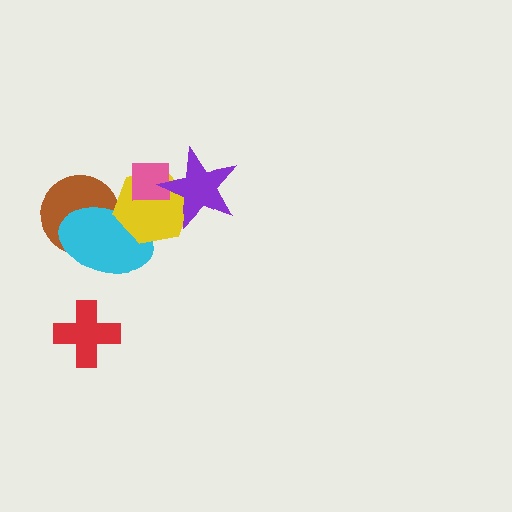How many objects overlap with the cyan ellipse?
2 objects overlap with the cyan ellipse.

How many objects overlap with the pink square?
2 objects overlap with the pink square.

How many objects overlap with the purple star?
2 objects overlap with the purple star.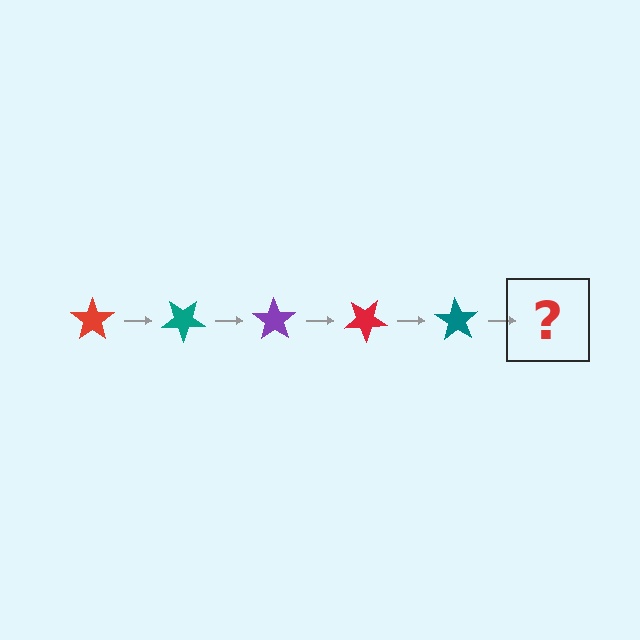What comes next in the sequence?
The next element should be a purple star, rotated 175 degrees from the start.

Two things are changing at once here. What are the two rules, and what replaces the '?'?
The two rules are that it rotates 35 degrees each step and the color cycles through red, teal, and purple. The '?' should be a purple star, rotated 175 degrees from the start.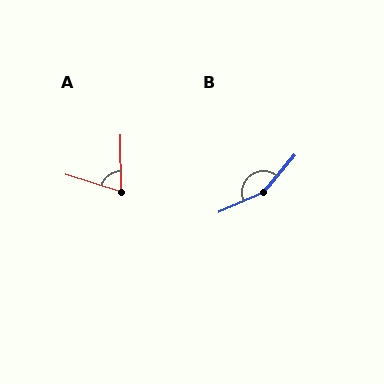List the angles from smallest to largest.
A (72°), B (153°).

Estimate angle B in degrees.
Approximately 153 degrees.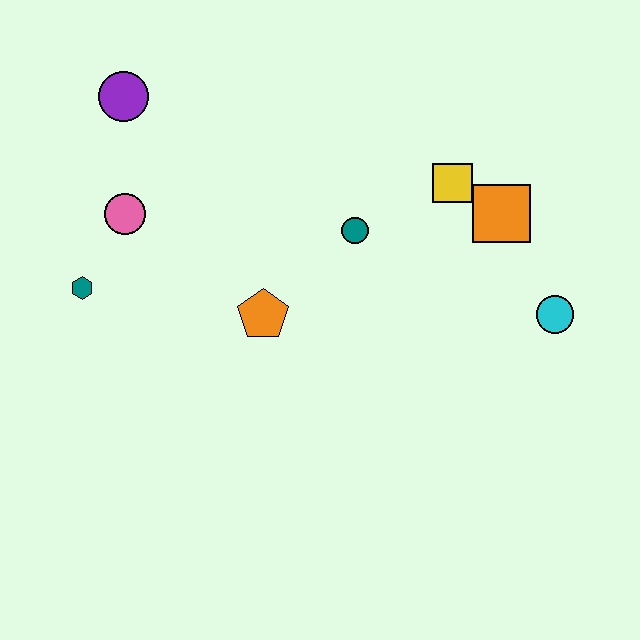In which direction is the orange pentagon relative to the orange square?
The orange pentagon is to the left of the orange square.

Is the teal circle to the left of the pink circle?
No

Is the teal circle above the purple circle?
No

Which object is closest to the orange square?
The yellow square is closest to the orange square.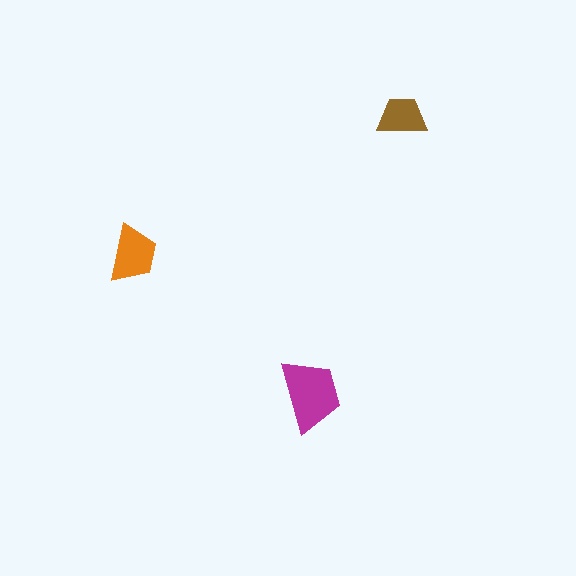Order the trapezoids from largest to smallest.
the magenta one, the orange one, the brown one.